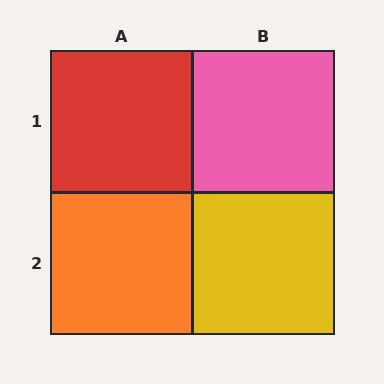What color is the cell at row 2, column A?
Orange.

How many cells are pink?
1 cell is pink.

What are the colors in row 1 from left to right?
Red, pink.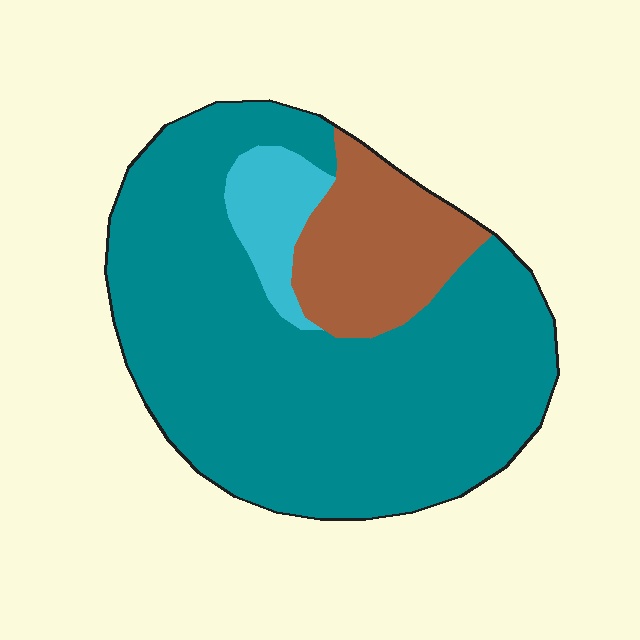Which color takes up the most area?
Teal, at roughly 75%.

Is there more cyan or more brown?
Brown.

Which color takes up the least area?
Cyan, at roughly 10%.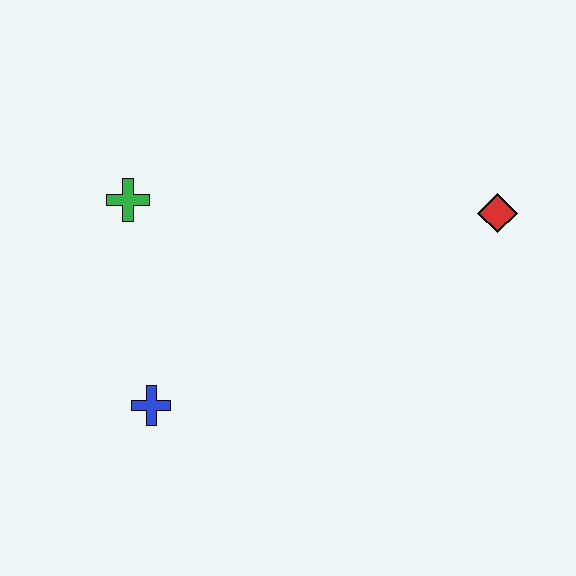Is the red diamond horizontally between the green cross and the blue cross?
No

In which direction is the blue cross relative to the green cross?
The blue cross is below the green cross.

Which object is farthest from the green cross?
The red diamond is farthest from the green cross.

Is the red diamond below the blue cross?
No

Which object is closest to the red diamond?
The green cross is closest to the red diamond.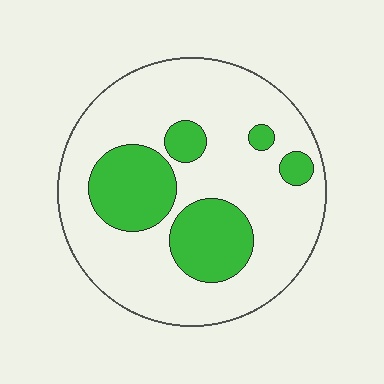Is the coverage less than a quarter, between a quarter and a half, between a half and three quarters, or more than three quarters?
Between a quarter and a half.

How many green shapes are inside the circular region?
5.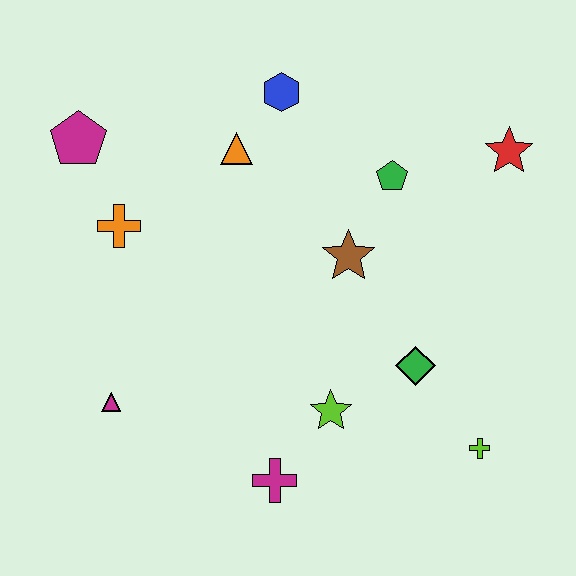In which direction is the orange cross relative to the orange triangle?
The orange cross is to the left of the orange triangle.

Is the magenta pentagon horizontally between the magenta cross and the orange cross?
No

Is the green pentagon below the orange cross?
No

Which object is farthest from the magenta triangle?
The red star is farthest from the magenta triangle.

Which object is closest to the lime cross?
The green diamond is closest to the lime cross.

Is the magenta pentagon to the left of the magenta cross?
Yes